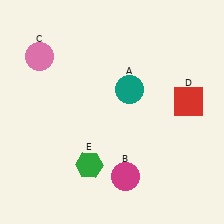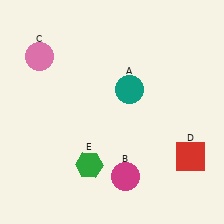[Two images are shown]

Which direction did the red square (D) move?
The red square (D) moved down.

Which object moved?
The red square (D) moved down.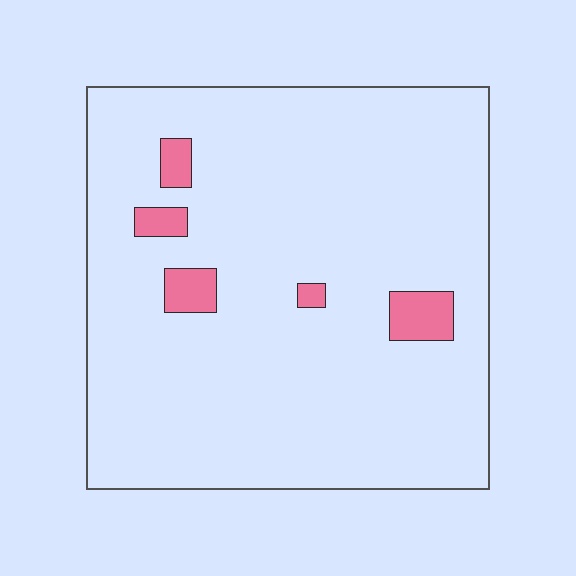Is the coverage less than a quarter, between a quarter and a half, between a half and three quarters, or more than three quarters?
Less than a quarter.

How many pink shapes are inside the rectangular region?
5.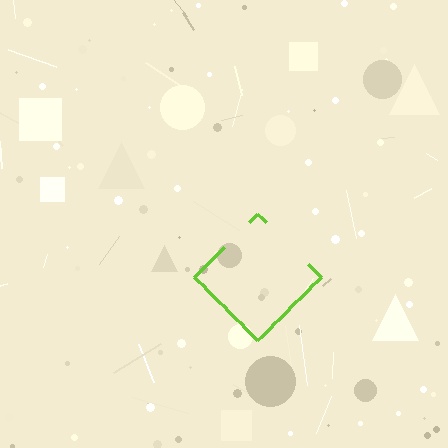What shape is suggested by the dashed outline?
The dashed outline suggests a diamond.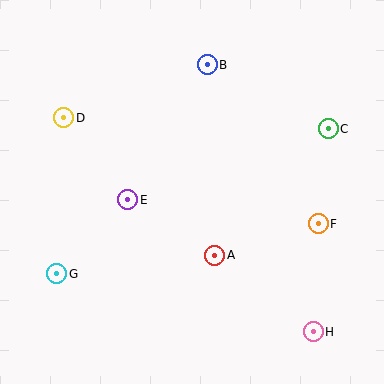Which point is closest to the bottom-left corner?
Point G is closest to the bottom-left corner.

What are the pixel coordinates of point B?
Point B is at (207, 65).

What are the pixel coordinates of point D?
Point D is at (64, 118).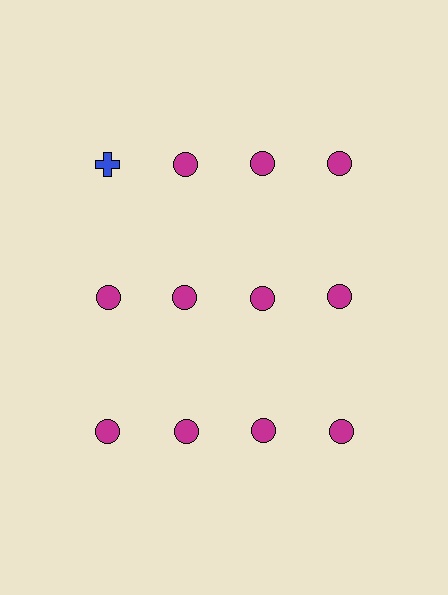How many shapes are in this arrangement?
There are 12 shapes arranged in a grid pattern.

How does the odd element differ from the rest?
It differs in both color (blue instead of magenta) and shape (cross instead of circle).